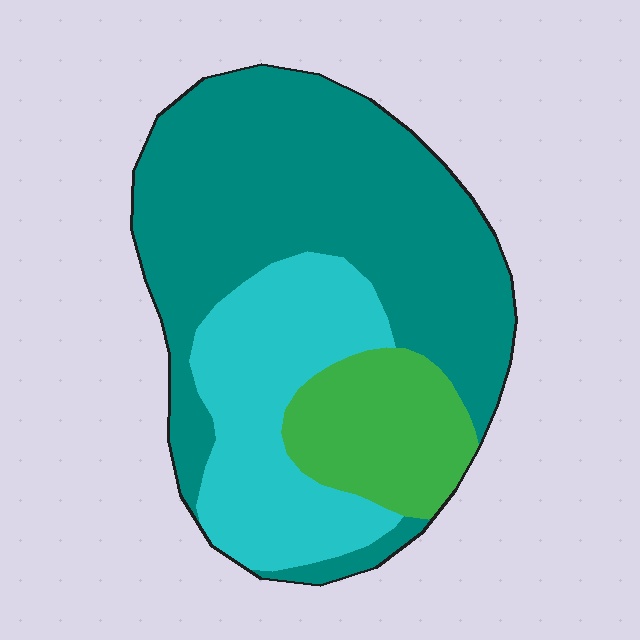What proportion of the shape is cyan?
Cyan takes up about one quarter (1/4) of the shape.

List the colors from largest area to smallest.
From largest to smallest: teal, cyan, green.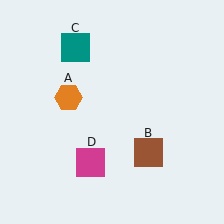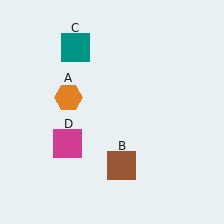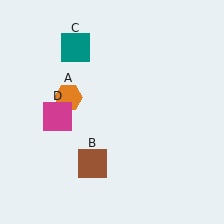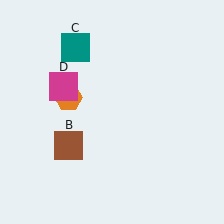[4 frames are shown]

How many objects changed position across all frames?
2 objects changed position: brown square (object B), magenta square (object D).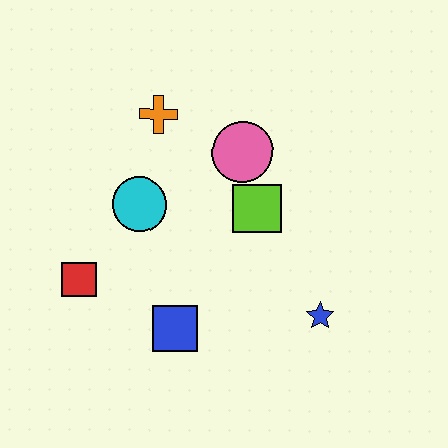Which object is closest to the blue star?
The lime square is closest to the blue star.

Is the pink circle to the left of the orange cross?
No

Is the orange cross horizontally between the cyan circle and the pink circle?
Yes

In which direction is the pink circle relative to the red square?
The pink circle is to the right of the red square.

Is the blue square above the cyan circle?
No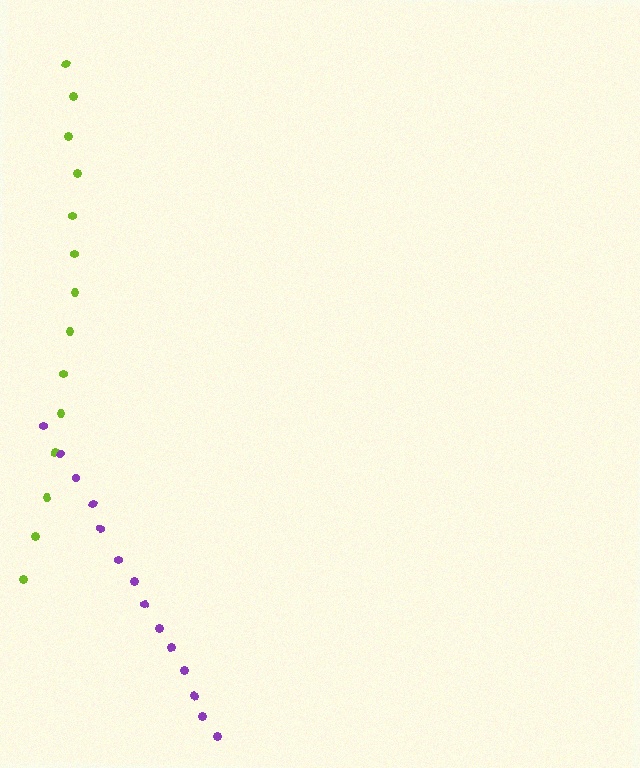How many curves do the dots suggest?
There are 2 distinct paths.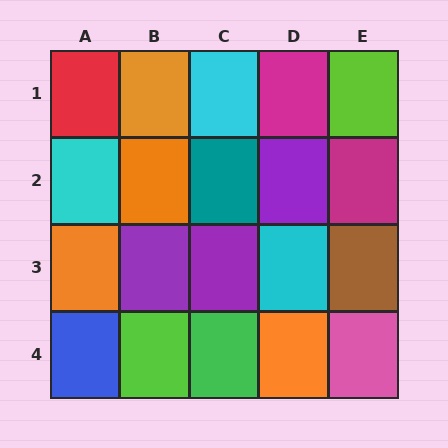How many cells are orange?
4 cells are orange.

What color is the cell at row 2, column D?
Purple.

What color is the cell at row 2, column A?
Cyan.